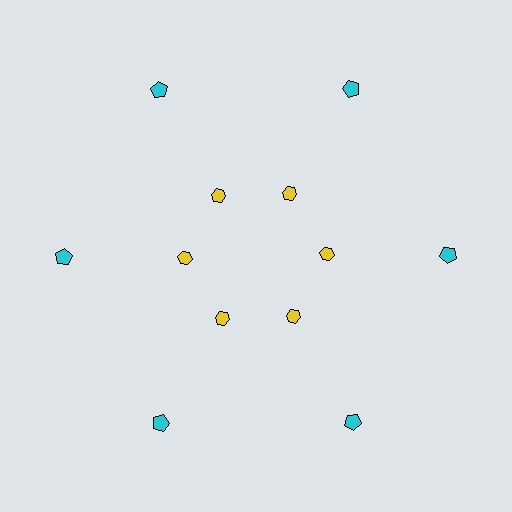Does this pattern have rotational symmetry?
Yes, this pattern has 6-fold rotational symmetry. It looks the same after rotating 60 degrees around the center.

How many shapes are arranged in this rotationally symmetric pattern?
There are 12 shapes, arranged in 6 groups of 2.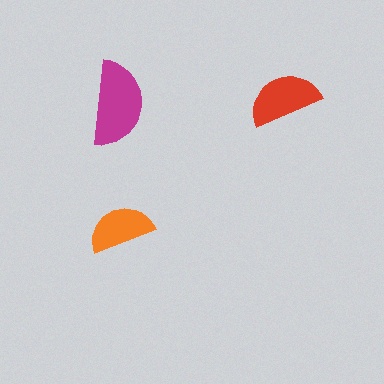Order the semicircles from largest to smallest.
the magenta one, the red one, the orange one.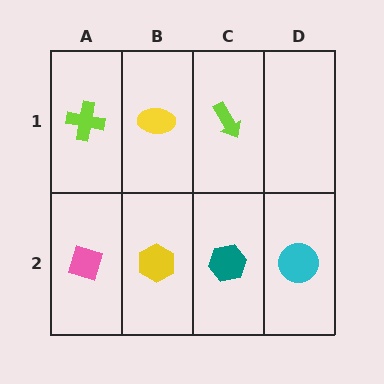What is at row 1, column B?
A yellow ellipse.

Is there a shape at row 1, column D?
No, that cell is empty.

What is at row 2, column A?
A pink diamond.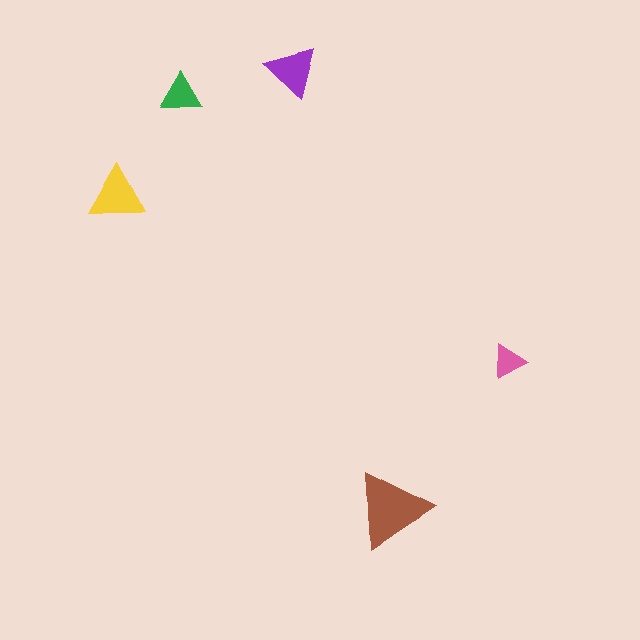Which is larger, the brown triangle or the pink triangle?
The brown one.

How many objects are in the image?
There are 5 objects in the image.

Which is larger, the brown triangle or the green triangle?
The brown one.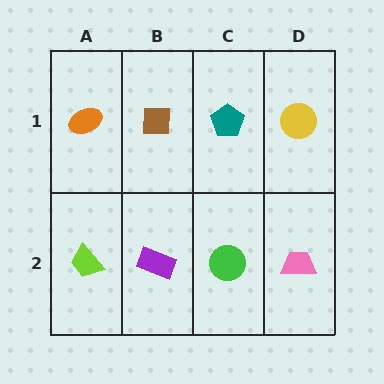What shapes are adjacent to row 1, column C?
A green circle (row 2, column C), a brown square (row 1, column B), a yellow circle (row 1, column D).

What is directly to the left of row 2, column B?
A lime trapezoid.